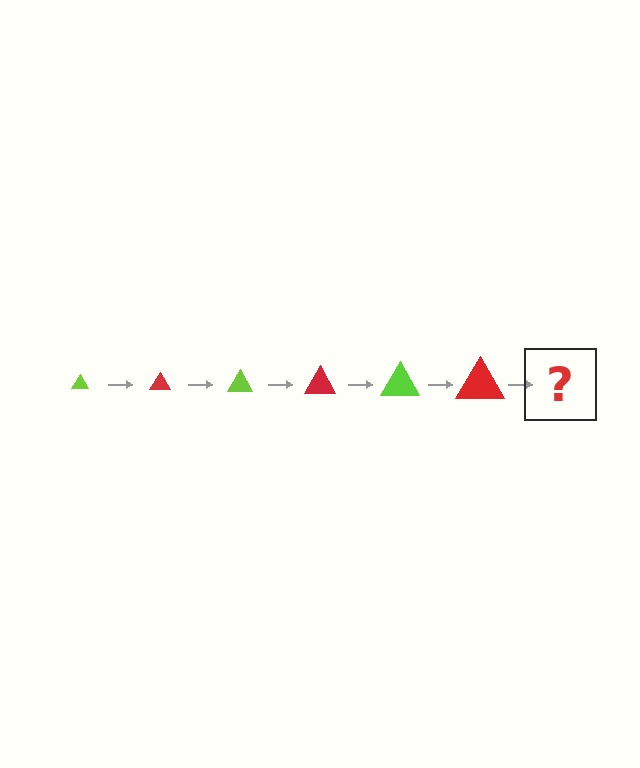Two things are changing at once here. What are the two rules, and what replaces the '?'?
The two rules are that the triangle grows larger each step and the color cycles through lime and red. The '?' should be a lime triangle, larger than the previous one.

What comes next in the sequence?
The next element should be a lime triangle, larger than the previous one.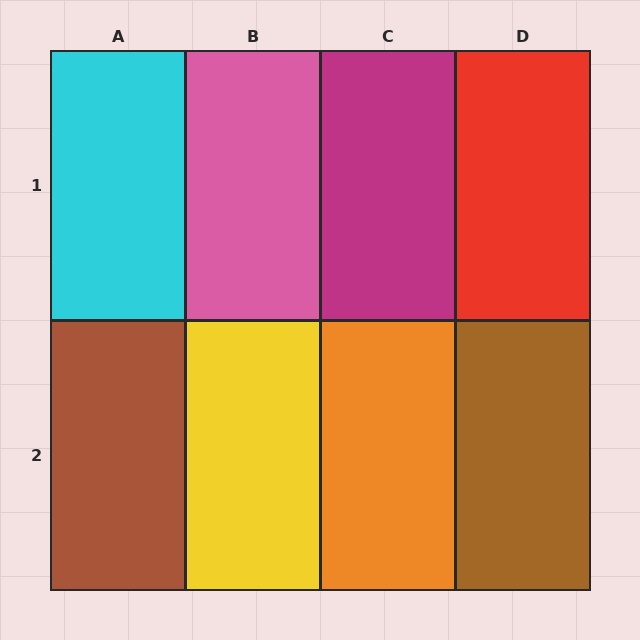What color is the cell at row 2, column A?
Brown.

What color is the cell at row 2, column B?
Yellow.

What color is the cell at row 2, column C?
Orange.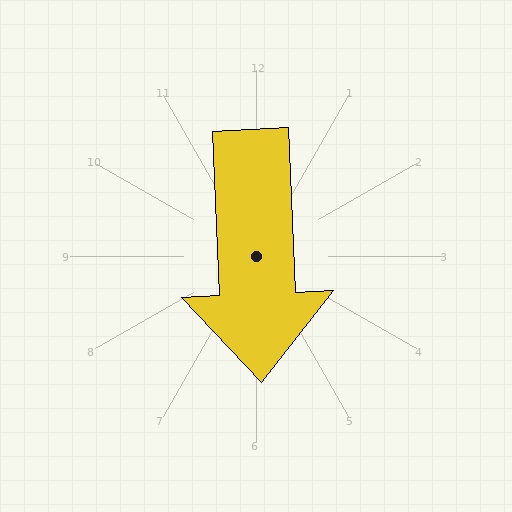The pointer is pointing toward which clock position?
Roughly 6 o'clock.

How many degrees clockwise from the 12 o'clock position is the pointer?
Approximately 177 degrees.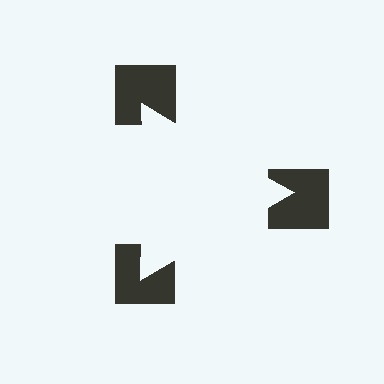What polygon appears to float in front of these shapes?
An illusory triangle — its edges are inferred from the aligned wedge cuts in the notched squares, not physically drawn.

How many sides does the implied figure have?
3 sides.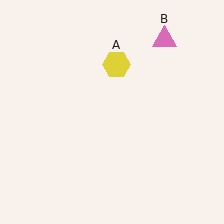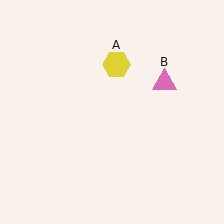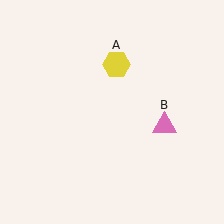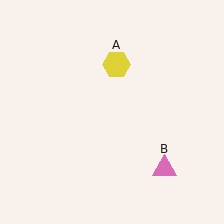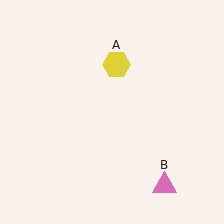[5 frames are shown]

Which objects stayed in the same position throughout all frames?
Yellow hexagon (object A) remained stationary.